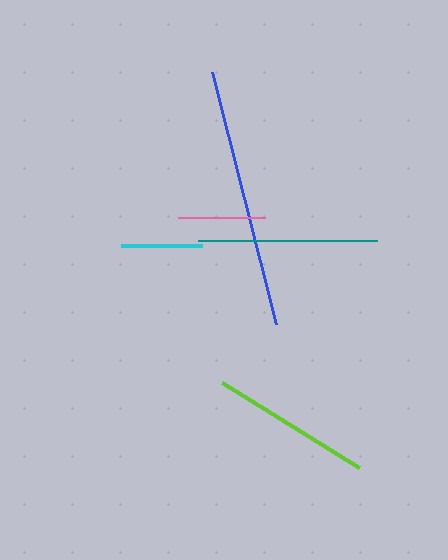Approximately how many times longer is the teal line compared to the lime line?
The teal line is approximately 1.1 times the length of the lime line.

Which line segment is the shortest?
The cyan line is the shortest at approximately 81 pixels.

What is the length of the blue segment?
The blue segment is approximately 260 pixels long.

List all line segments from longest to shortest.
From longest to shortest: blue, teal, lime, pink, cyan.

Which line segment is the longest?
The blue line is the longest at approximately 260 pixels.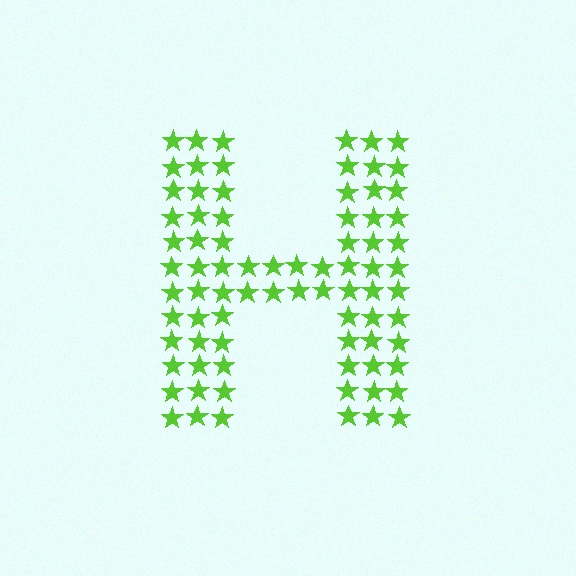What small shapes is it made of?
It is made of small stars.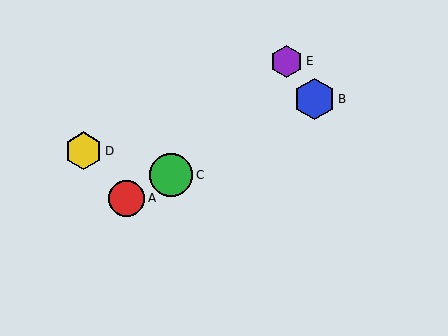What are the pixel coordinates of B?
Object B is at (315, 99).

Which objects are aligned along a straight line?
Objects A, B, C are aligned along a straight line.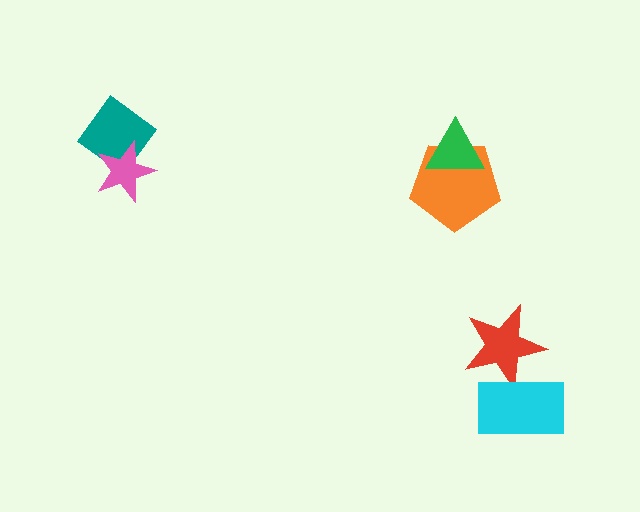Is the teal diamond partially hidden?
Yes, it is partially covered by another shape.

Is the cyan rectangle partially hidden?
No, no other shape covers it.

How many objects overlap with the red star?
1 object overlaps with the red star.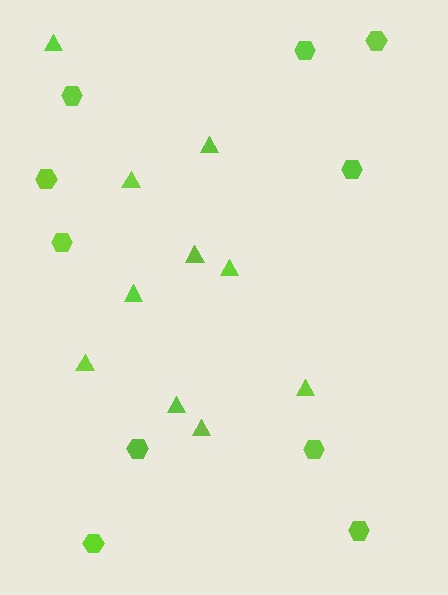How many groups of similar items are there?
There are 2 groups: one group of triangles (10) and one group of hexagons (10).